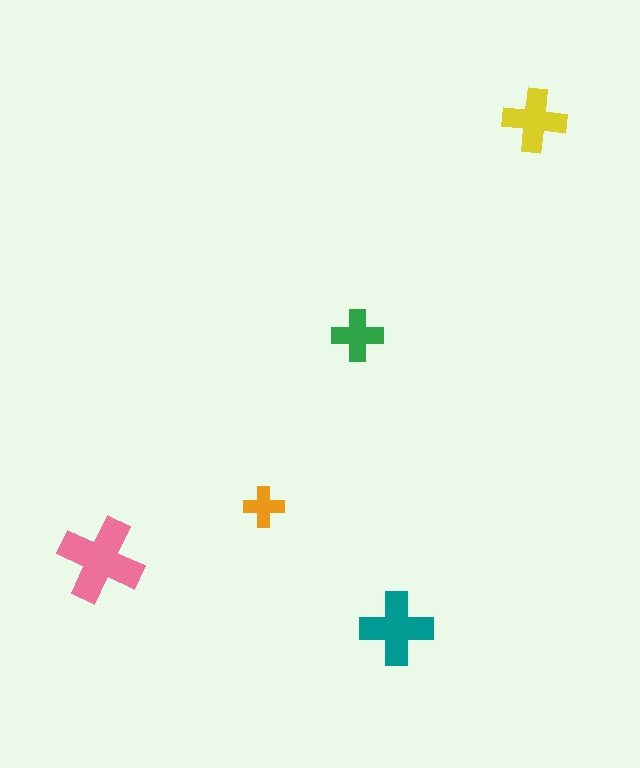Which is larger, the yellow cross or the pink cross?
The pink one.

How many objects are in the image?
There are 5 objects in the image.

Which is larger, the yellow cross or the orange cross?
The yellow one.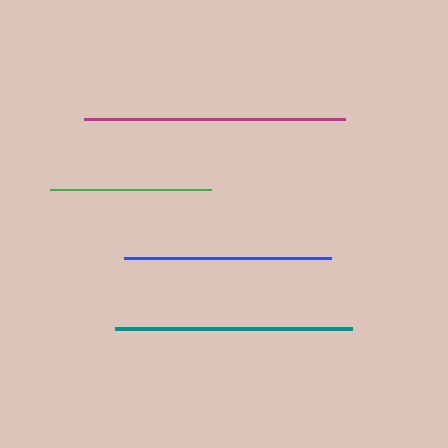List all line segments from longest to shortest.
From longest to shortest: magenta, teal, blue, green.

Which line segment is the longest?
The magenta line is the longest at approximately 261 pixels.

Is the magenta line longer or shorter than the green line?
The magenta line is longer than the green line.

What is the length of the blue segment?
The blue segment is approximately 207 pixels long.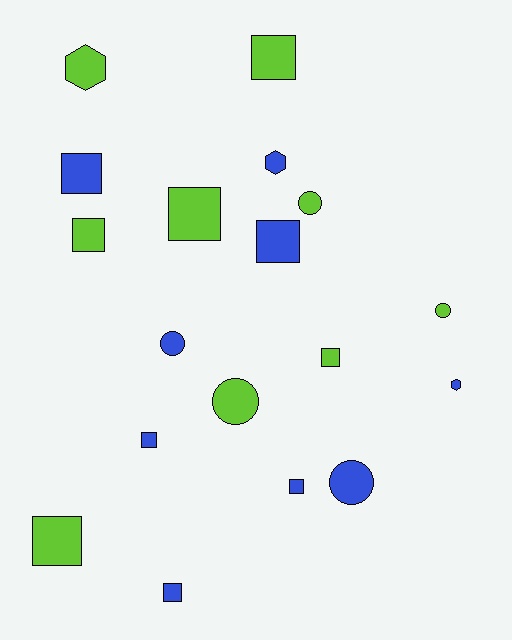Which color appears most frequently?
Lime, with 9 objects.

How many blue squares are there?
There are 5 blue squares.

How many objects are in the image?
There are 18 objects.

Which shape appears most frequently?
Square, with 10 objects.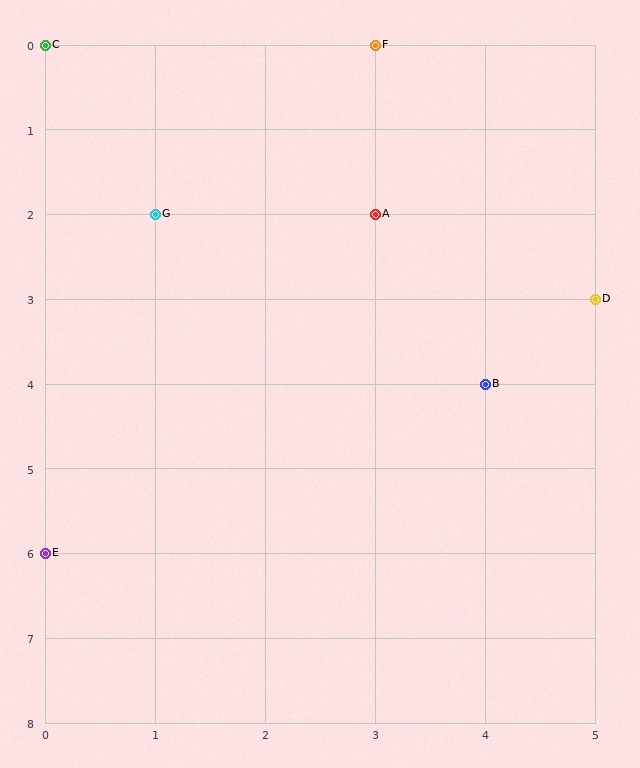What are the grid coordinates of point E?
Point E is at grid coordinates (0, 6).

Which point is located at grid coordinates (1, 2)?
Point G is at (1, 2).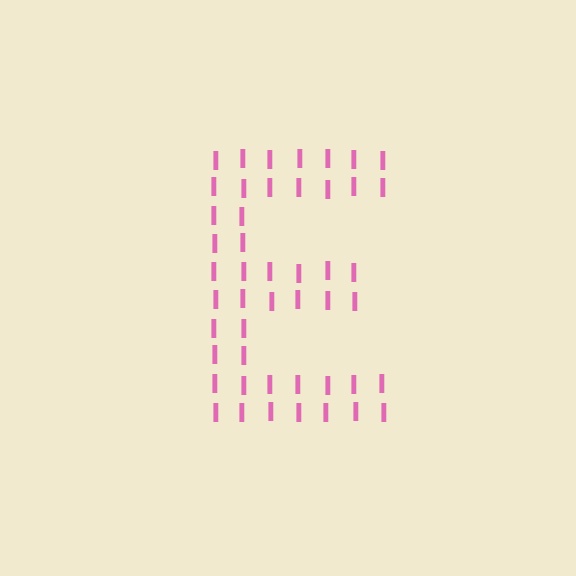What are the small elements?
The small elements are letter I's.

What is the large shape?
The large shape is the letter E.